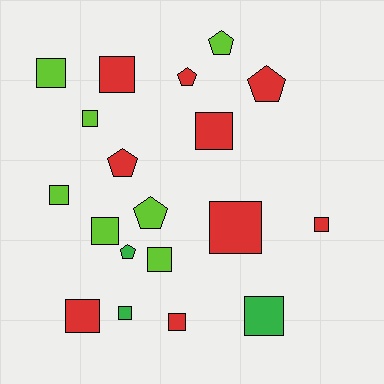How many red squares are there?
There are 6 red squares.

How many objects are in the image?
There are 19 objects.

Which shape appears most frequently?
Square, with 13 objects.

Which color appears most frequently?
Red, with 9 objects.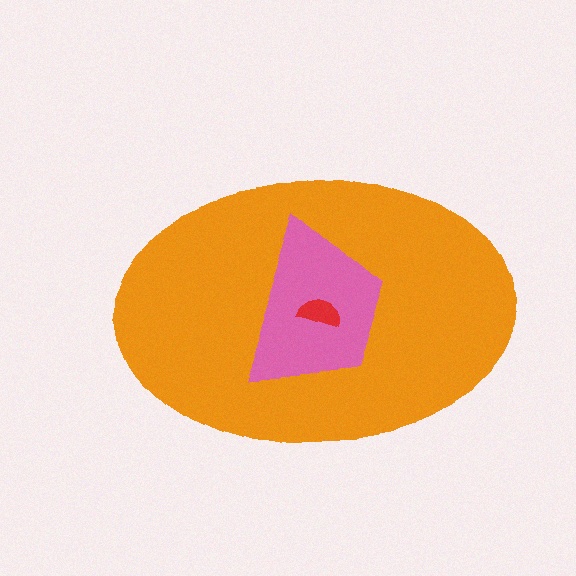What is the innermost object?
The red semicircle.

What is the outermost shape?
The orange ellipse.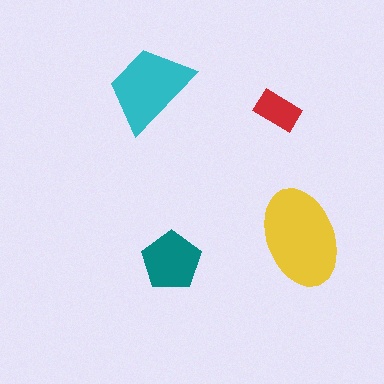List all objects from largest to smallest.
The yellow ellipse, the cyan trapezoid, the teal pentagon, the red rectangle.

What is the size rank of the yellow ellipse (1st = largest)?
1st.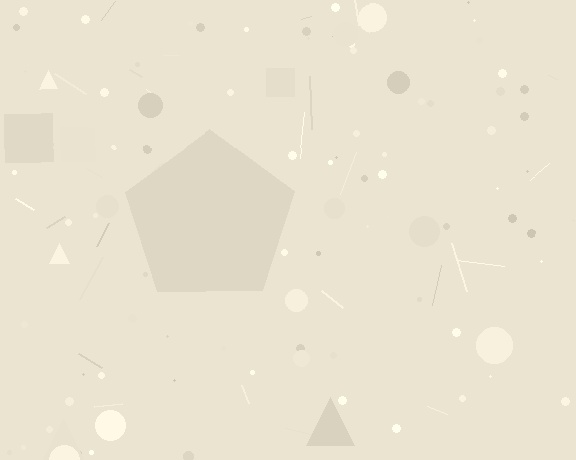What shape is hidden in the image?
A pentagon is hidden in the image.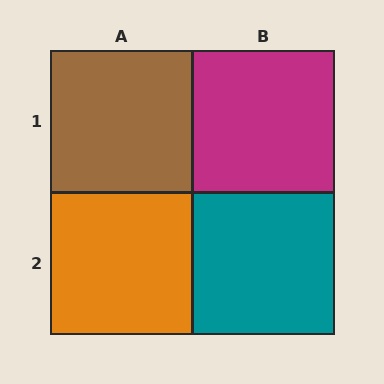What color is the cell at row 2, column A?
Orange.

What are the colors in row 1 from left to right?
Brown, magenta.